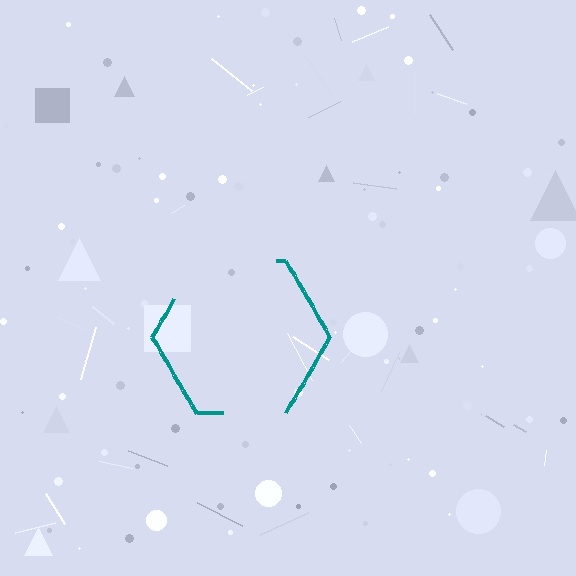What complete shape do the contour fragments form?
The contour fragments form a hexagon.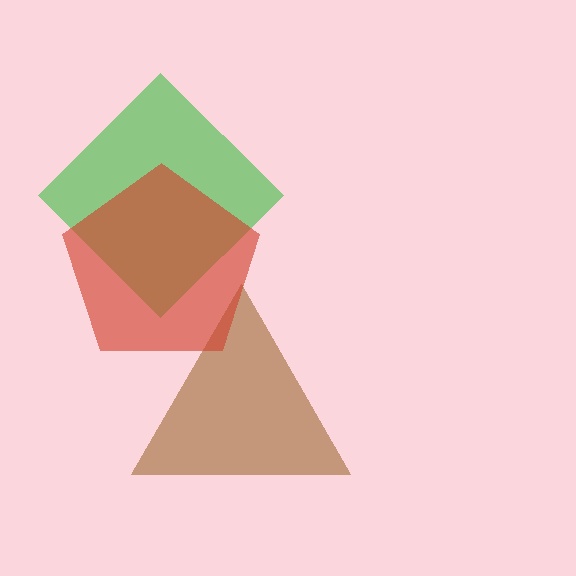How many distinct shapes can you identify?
There are 3 distinct shapes: a brown triangle, a green diamond, a red pentagon.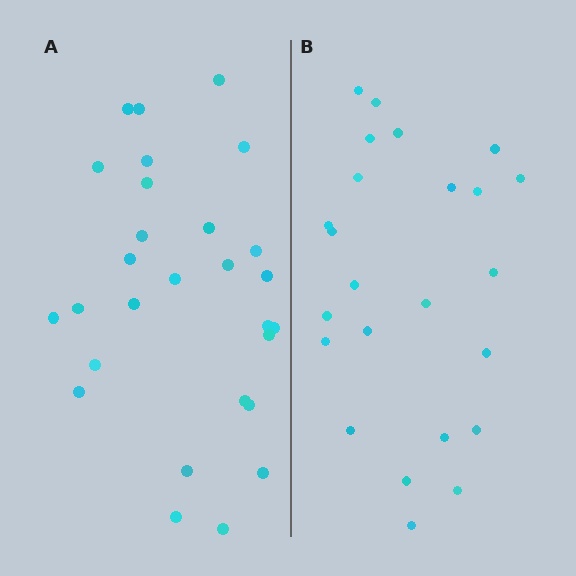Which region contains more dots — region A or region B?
Region A (the left region) has more dots.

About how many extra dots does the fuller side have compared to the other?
Region A has about 4 more dots than region B.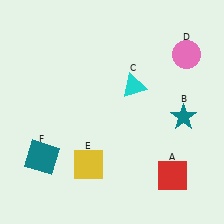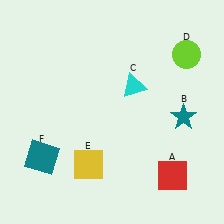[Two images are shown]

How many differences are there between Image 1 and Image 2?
There is 1 difference between the two images.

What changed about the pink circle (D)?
In Image 1, D is pink. In Image 2, it changed to lime.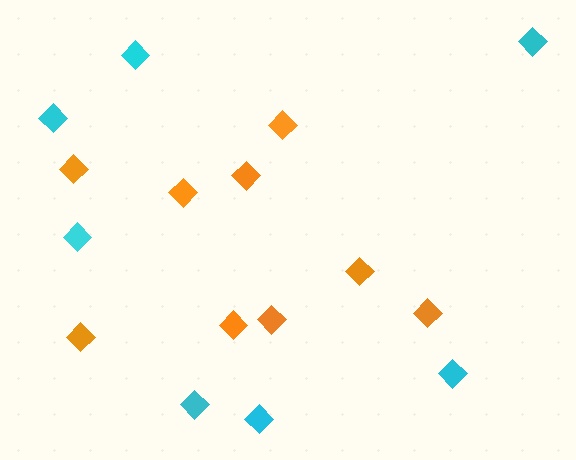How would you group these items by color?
There are 2 groups: one group of orange diamonds (9) and one group of cyan diamonds (7).